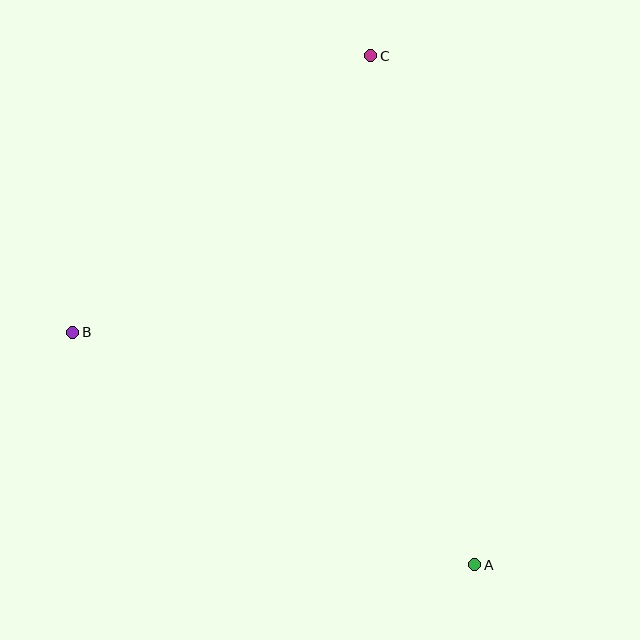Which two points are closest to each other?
Points B and C are closest to each other.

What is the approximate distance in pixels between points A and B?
The distance between A and B is approximately 464 pixels.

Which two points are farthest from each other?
Points A and C are farthest from each other.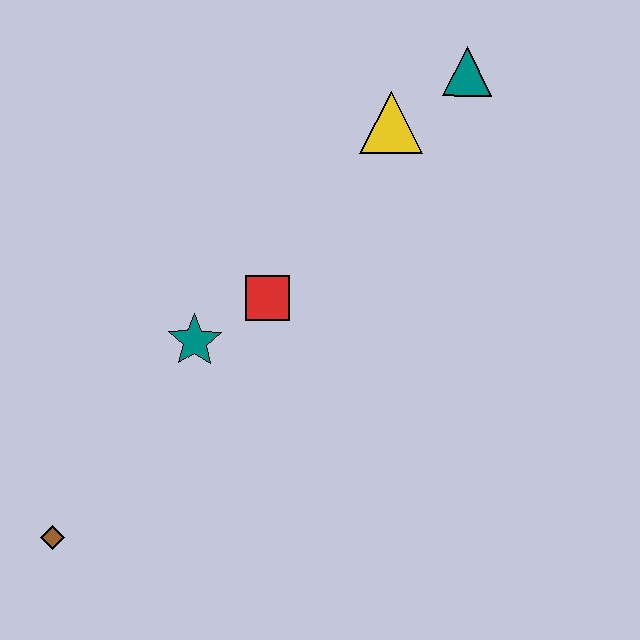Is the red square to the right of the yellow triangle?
No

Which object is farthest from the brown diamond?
The teal triangle is farthest from the brown diamond.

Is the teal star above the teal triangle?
No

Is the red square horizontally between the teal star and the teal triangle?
Yes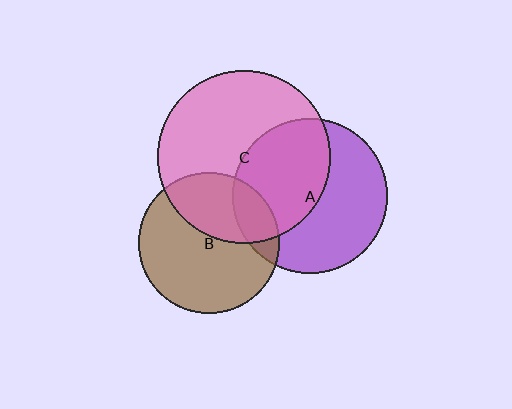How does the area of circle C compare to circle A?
Approximately 1.3 times.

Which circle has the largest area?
Circle C (pink).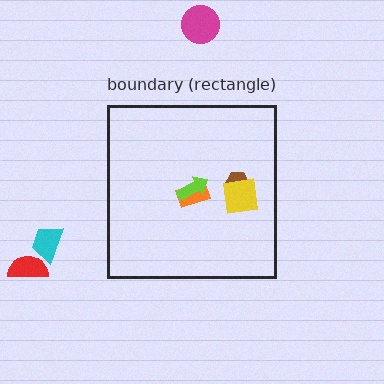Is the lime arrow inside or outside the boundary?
Inside.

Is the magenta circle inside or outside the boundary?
Outside.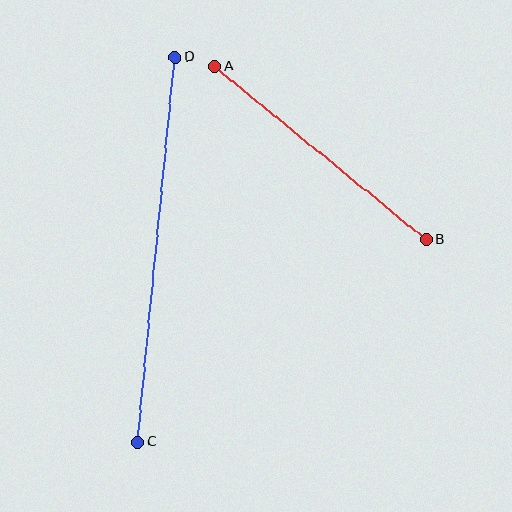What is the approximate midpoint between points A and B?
The midpoint is at approximately (320, 153) pixels.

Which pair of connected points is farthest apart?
Points C and D are farthest apart.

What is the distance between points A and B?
The distance is approximately 274 pixels.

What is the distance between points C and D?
The distance is approximately 387 pixels.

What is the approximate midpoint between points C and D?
The midpoint is at approximately (157, 249) pixels.